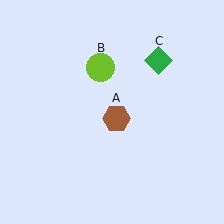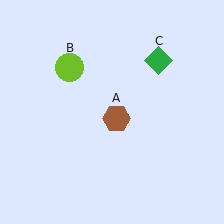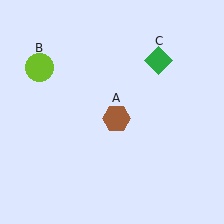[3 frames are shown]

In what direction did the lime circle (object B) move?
The lime circle (object B) moved left.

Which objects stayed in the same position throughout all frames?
Brown hexagon (object A) and green diamond (object C) remained stationary.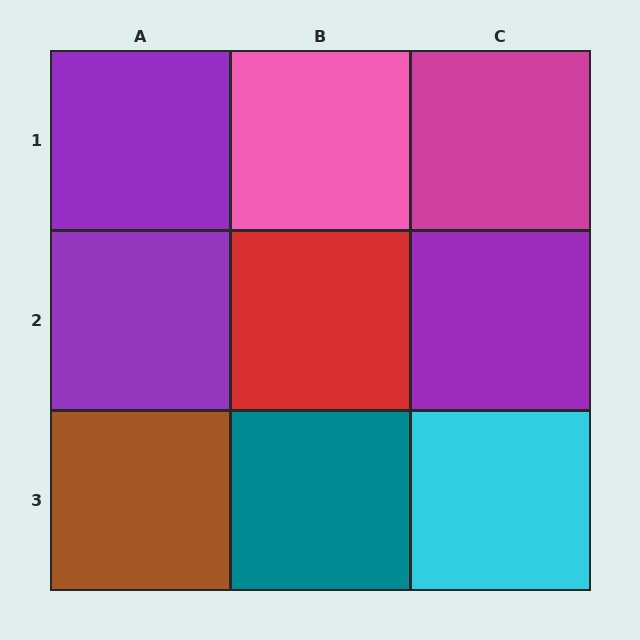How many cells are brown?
1 cell is brown.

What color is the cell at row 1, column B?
Pink.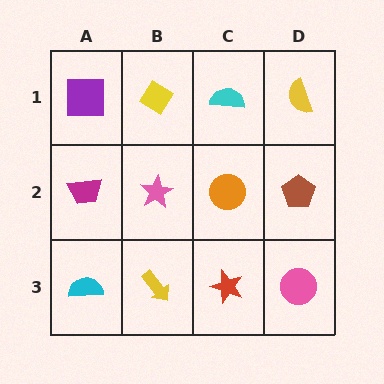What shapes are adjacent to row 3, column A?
A magenta trapezoid (row 2, column A), a yellow arrow (row 3, column B).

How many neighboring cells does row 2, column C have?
4.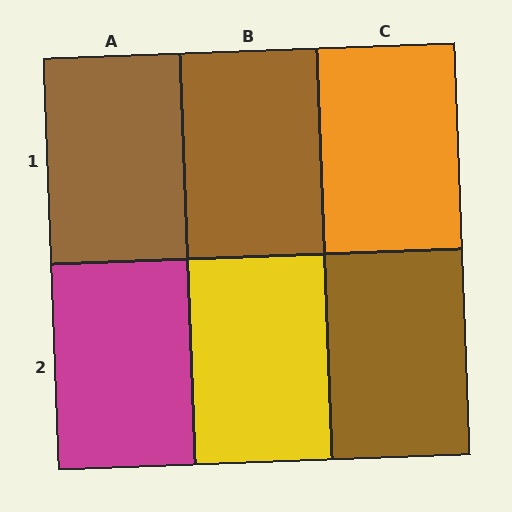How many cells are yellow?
1 cell is yellow.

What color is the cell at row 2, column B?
Yellow.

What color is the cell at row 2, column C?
Brown.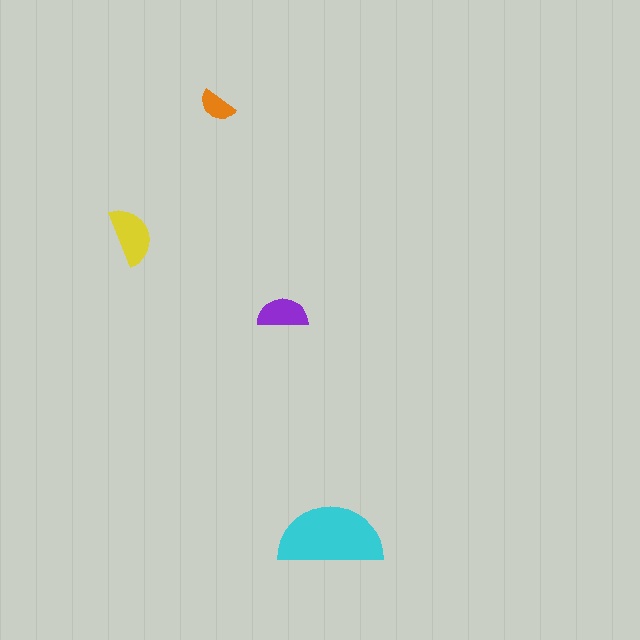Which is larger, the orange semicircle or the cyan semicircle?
The cyan one.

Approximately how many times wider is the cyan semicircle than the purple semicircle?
About 2 times wider.